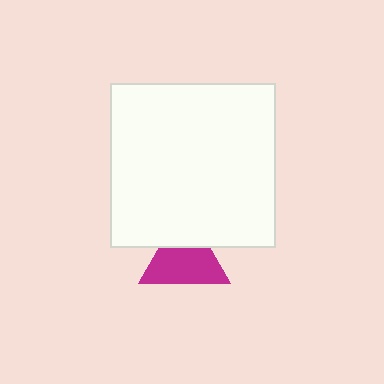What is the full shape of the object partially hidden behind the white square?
The partially hidden object is a magenta triangle.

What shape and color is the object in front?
The object in front is a white square.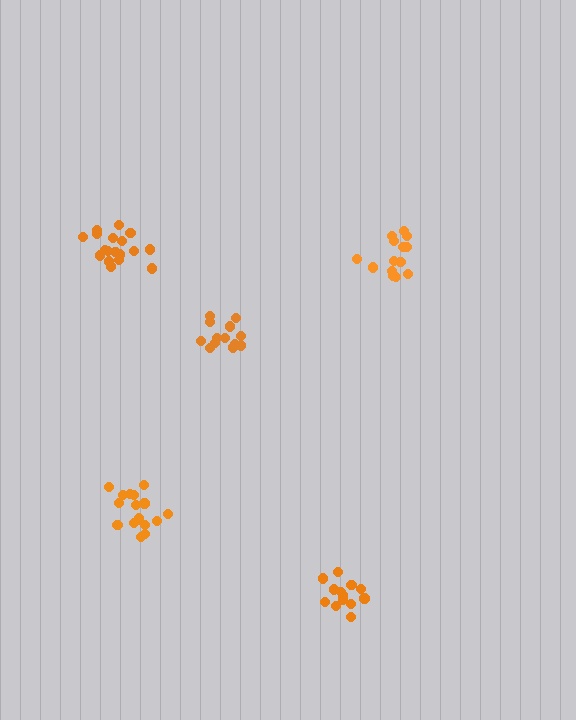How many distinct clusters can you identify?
There are 5 distinct clusters.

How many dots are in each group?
Group 1: 18 dots, Group 2: 13 dots, Group 3: 17 dots, Group 4: 14 dots, Group 5: 13 dots (75 total).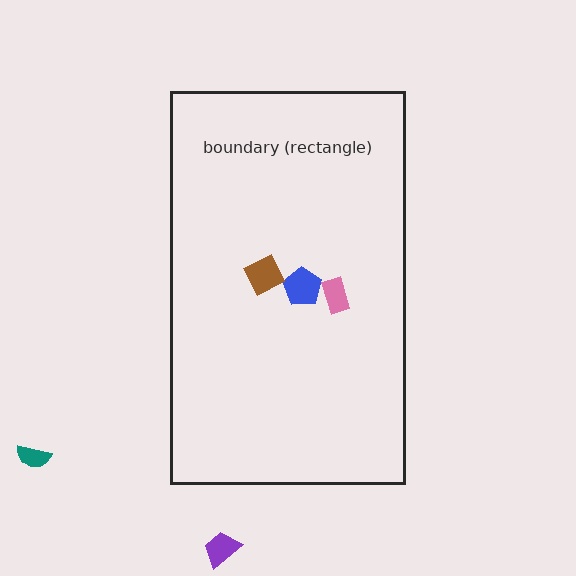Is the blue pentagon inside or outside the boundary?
Inside.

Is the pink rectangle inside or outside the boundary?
Inside.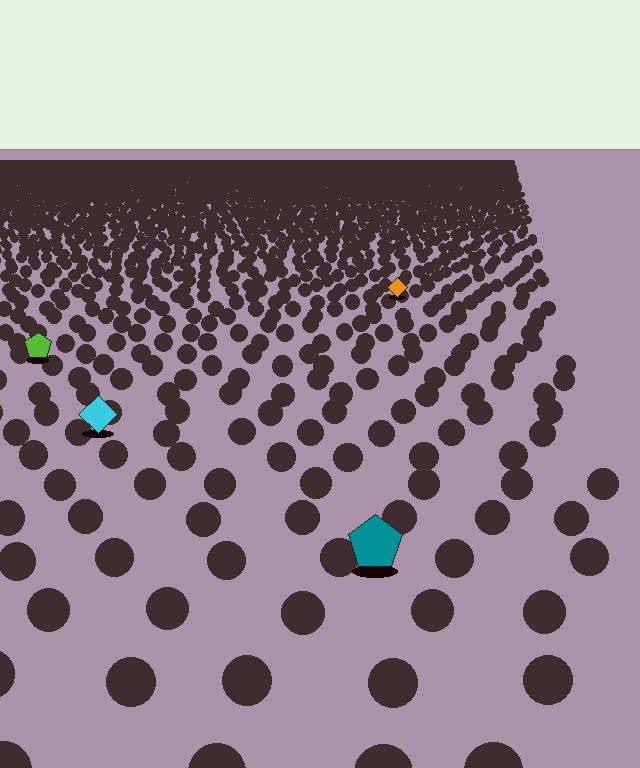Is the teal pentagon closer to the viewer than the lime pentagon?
Yes. The teal pentagon is closer — you can tell from the texture gradient: the ground texture is coarser near it.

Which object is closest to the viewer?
The teal pentagon is closest. The texture marks near it are larger and more spread out.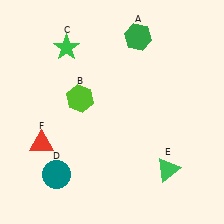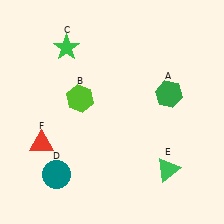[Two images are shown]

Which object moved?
The green hexagon (A) moved down.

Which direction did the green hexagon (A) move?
The green hexagon (A) moved down.